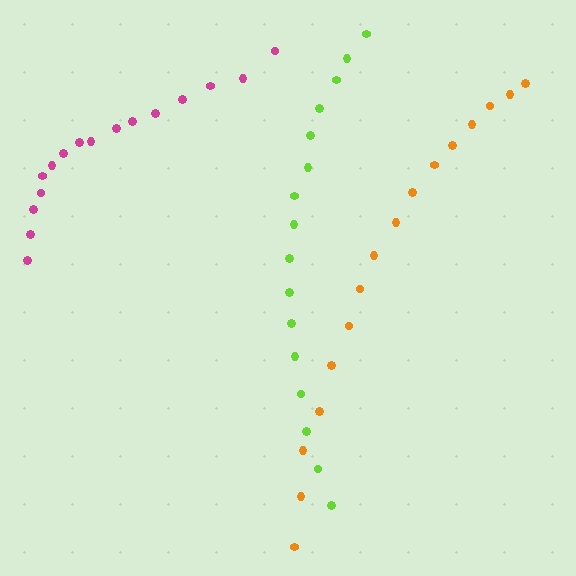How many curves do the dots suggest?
There are 3 distinct paths.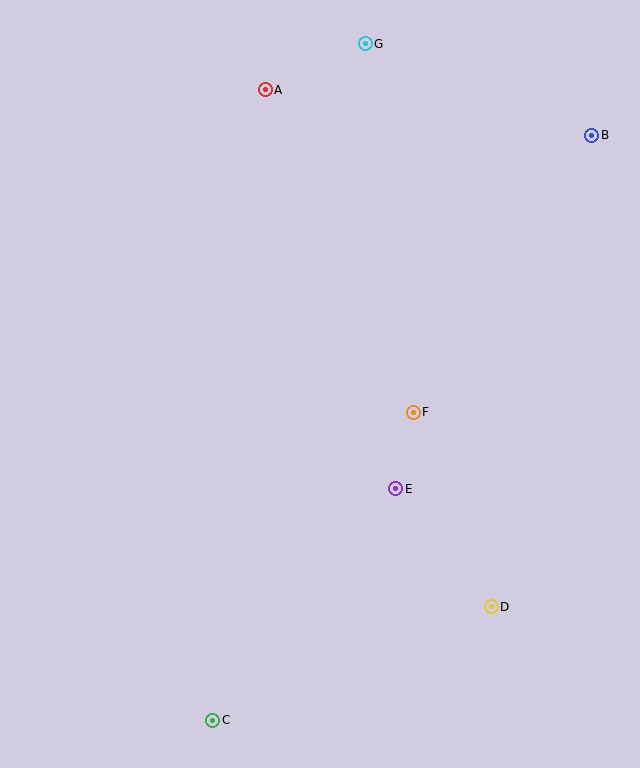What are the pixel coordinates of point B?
Point B is at (592, 135).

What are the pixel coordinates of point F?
Point F is at (413, 412).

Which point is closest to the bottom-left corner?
Point C is closest to the bottom-left corner.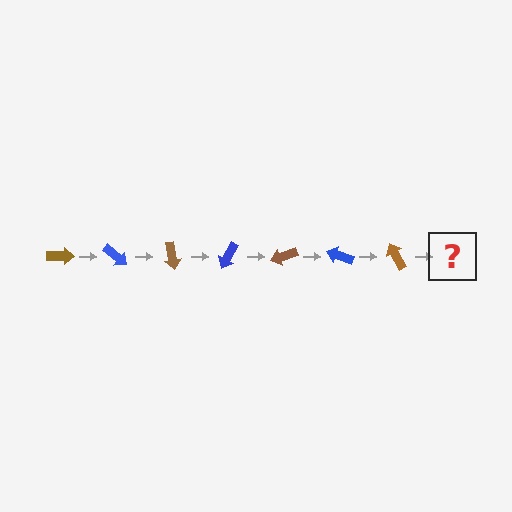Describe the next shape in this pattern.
It should be a blue arrow, rotated 280 degrees from the start.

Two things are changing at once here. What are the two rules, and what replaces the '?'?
The two rules are that it rotates 40 degrees each step and the color cycles through brown and blue. The '?' should be a blue arrow, rotated 280 degrees from the start.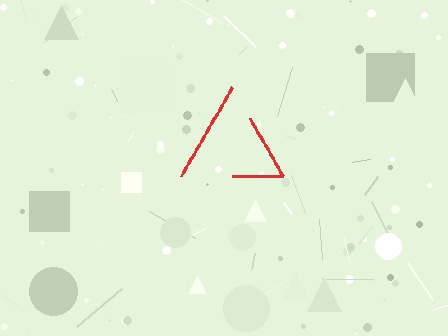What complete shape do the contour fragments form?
The contour fragments form a triangle.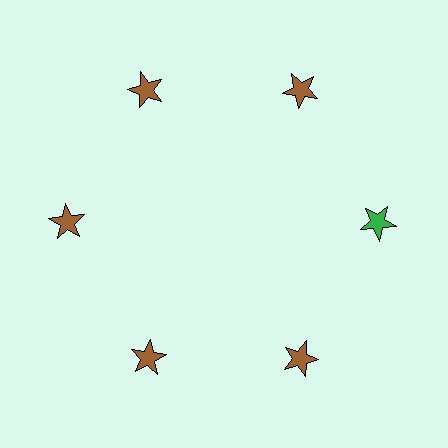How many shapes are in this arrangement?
There are 6 shapes arranged in a ring pattern.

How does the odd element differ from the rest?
It has a different color: green instead of brown.